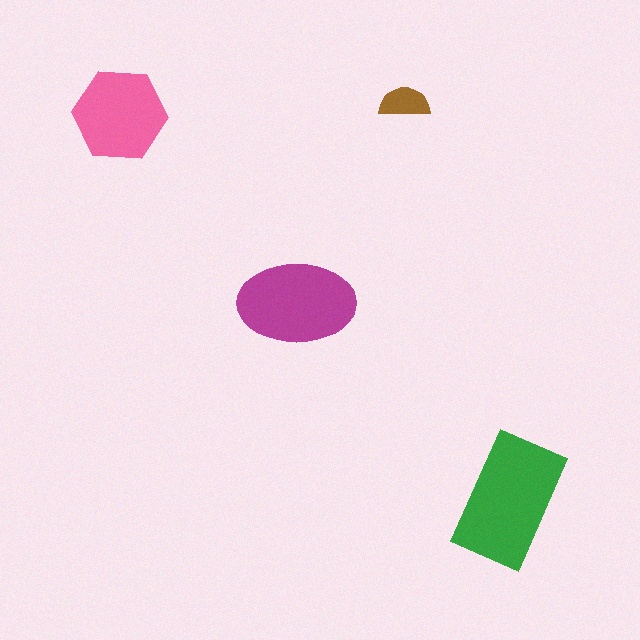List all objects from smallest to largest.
The brown semicircle, the pink hexagon, the magenta ellipse, the green rectangle.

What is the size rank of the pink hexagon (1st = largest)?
3rd.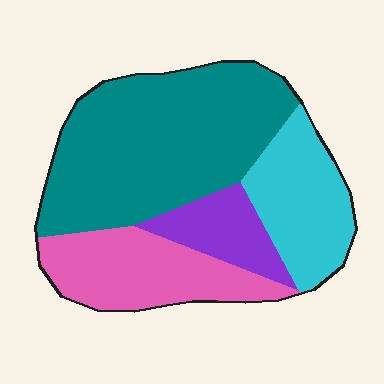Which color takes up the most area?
Teal, at roughly 45%.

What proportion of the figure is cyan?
Cyan covers 20% of the figure.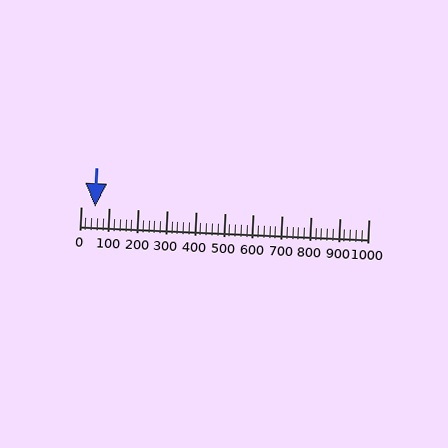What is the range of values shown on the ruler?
The ruler shows values from 0 to 1000.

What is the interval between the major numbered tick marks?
The major tick marks are spaced 100 units apart.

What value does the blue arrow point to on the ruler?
The blue arrow points to approximately 49.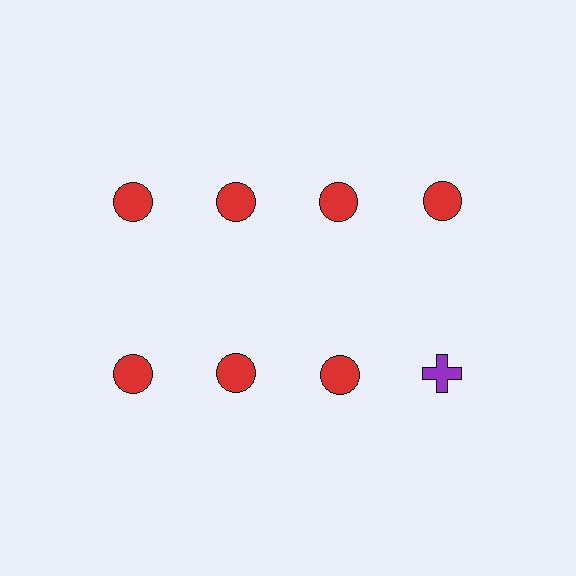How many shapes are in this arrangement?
There are 8 shapes arranged in a grid pattern.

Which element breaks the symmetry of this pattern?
The purple cross in the second row, second from right column breaks the symmetry. All other shapes are red circles.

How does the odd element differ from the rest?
It differs in both color (purple instead of red) and shape (cross instead of circle).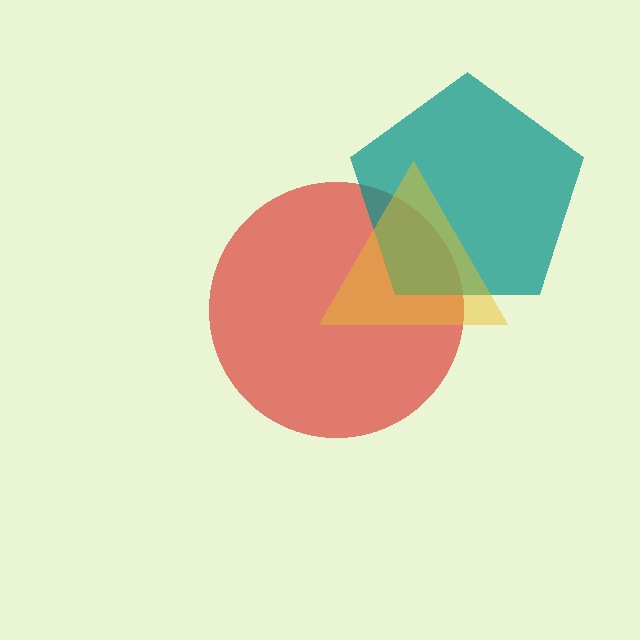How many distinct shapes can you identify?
There are 3 distinct shapes: a red circle, a teal pentagon, a yellow triangle.